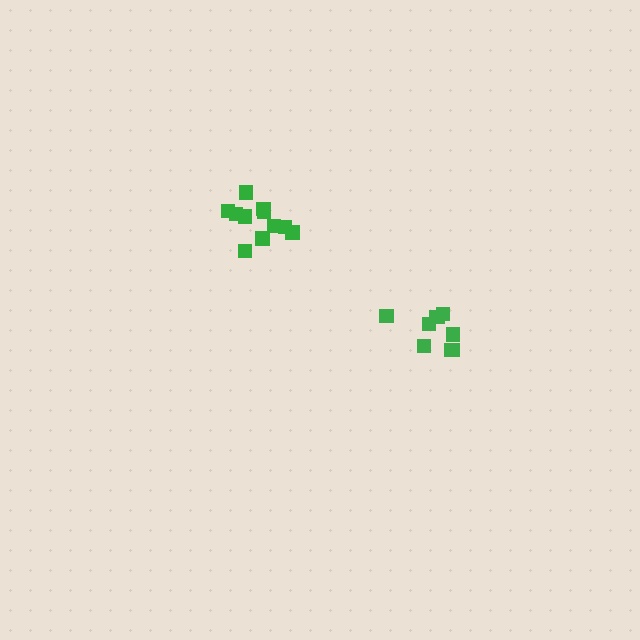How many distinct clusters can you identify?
There are 2 distinct clusters.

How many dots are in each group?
Group 1: 9 dots, Group 2: 11 dots (20 total).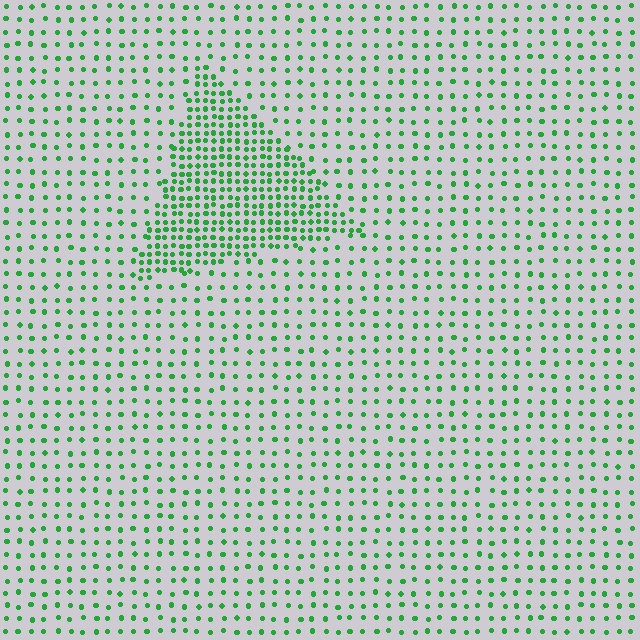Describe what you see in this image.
The image contains small green elements arranged at two different densities. A triangle-shaped region is visible where the elements are more densely packed than the surrounding area.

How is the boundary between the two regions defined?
The boundary is defined by a change in element density (approximately 2.5x ratio). All elements are the same color, size, and shape.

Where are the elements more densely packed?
The elements are more densely packed inside the triangle boundary.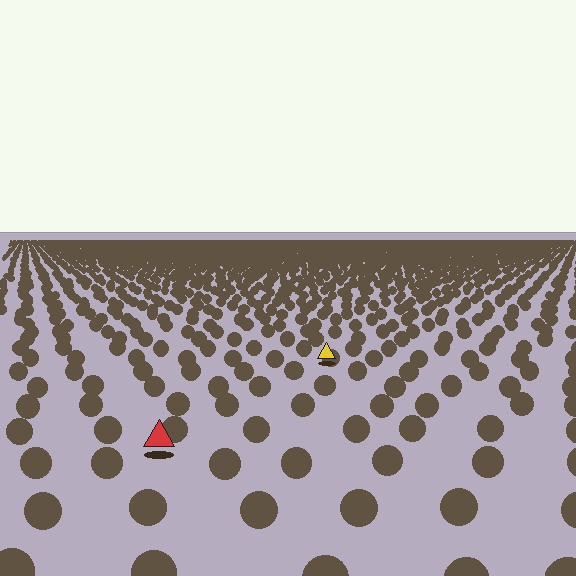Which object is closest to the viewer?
The red triangle is closest. The texture marks near it are larger and more spread out.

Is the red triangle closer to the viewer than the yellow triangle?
Yes. The red triangle is closer — you can tell from the texture gradient: the ground texture is coarser near it.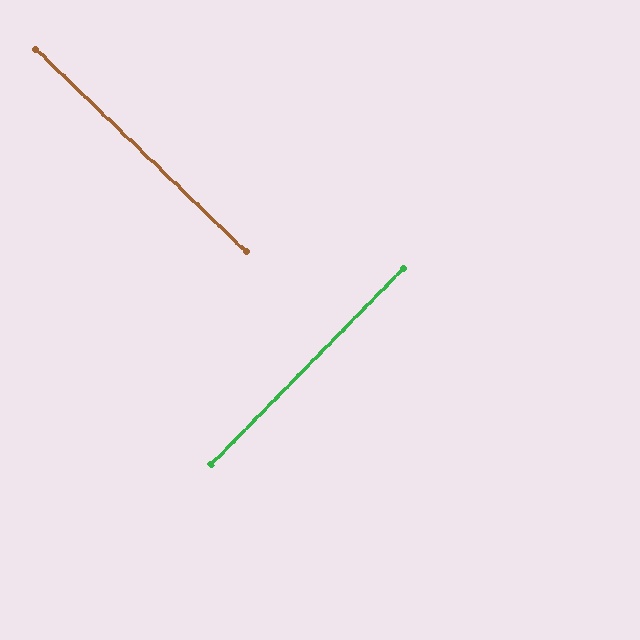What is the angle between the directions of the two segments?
Approximately 89 degrees.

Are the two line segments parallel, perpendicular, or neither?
Perpendicular — they meet at approximately 89°.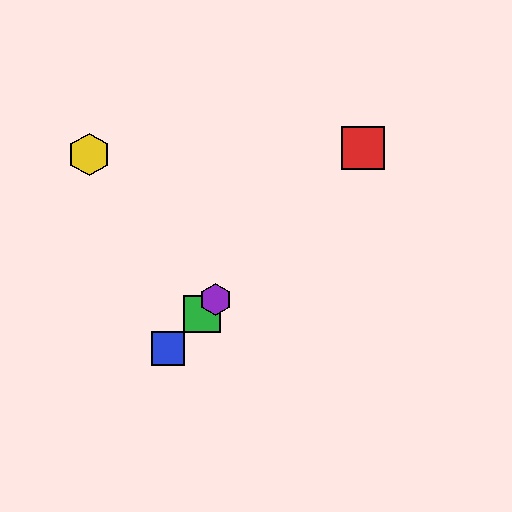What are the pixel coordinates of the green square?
The green square is at (202, 314).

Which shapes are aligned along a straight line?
The red square, the blue square, the green square, the purple hexagon are aligned along a straight line.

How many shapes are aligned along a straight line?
4 shapes (the red square, the blue square, the green square, the purple hexagon) are aligned along a straight line.